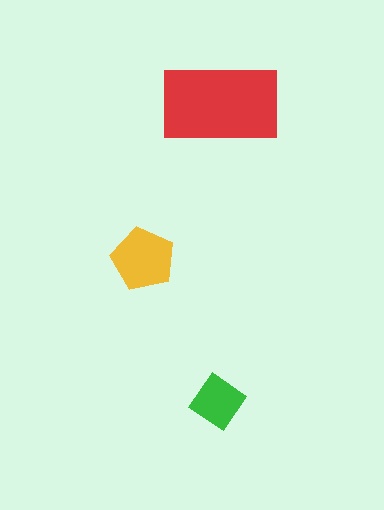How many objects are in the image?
There are 3 objects in the image.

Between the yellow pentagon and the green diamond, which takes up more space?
The yellow pentagon.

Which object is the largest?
The red rectangle.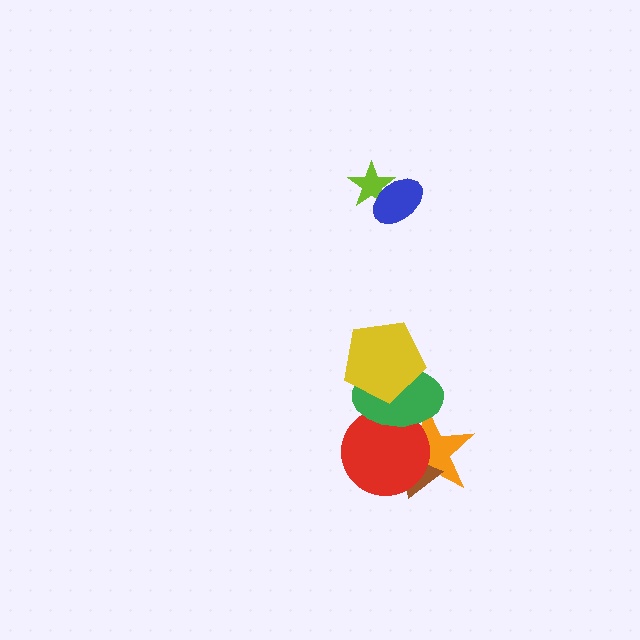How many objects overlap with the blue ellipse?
1 object overlaps with the blue ellipse.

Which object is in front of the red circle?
The green ellipse is in front of the red circle.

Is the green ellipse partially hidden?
Yes, it is partially covered by another shape.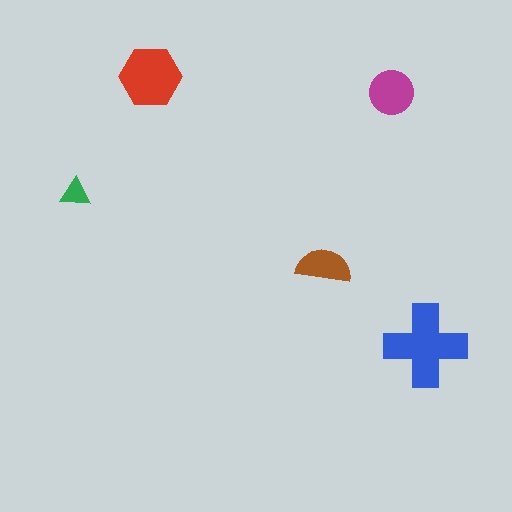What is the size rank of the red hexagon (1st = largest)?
2nd.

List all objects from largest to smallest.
The blue cross, the red hexagon, the magenta circle, the brown semicircle, the green triangle.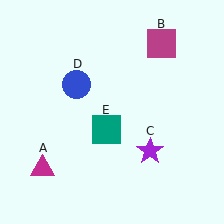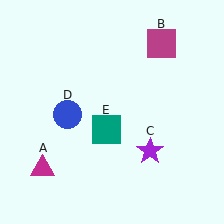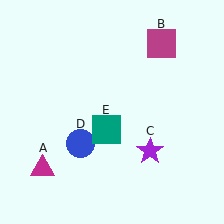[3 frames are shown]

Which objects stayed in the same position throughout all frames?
Magenta triangle (object A) and magenta square (object B) and purple star (object C) and teal square (object E) remained stationary.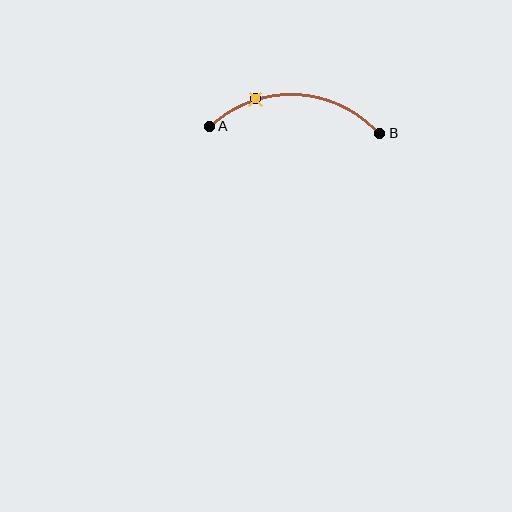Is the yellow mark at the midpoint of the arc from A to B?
No. The yellow mark lies on the arc but is closer to endpoint A. The arc midpoint would be at the point on the curve equidistant along the arc from both A and B.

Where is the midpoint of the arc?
The arc midpoint is the point on the curve farthest from the straight line joining A and B. It sits above that line.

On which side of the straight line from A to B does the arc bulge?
The arc bulges above the straight line connecting A and B.